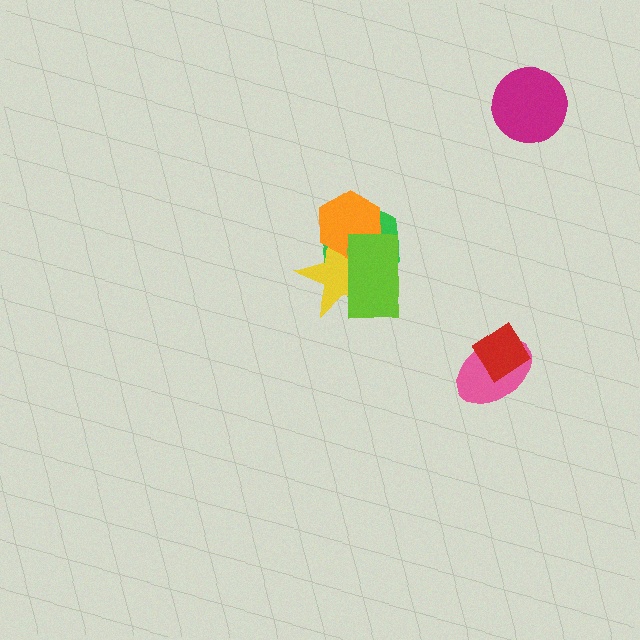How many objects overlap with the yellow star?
3 objects overlap with the yellow star.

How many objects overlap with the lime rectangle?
3 objects overlap with the lime rectangle.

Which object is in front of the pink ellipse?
The red diamond is in front of the pink ellipse.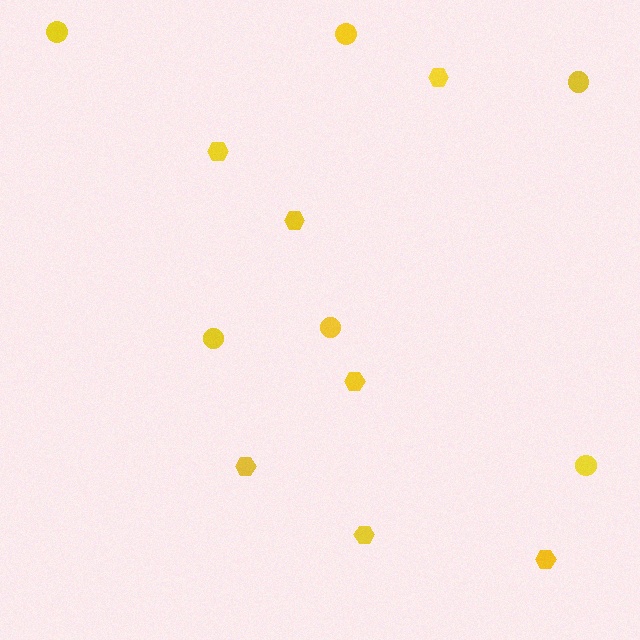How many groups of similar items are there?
There are 2 groups: one group of circles (6) and one group of hexagons (7).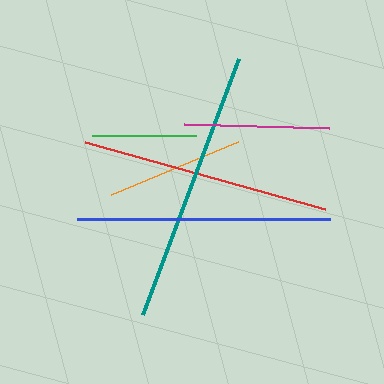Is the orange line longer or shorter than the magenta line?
The magenta line is longer than the orange line.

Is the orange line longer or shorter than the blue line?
The blue line is longer than the orange line.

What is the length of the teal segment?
The teal segment is approximately 274 pixels long.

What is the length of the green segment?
The green segment is approximately 105 pixels long.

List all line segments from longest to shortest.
From longest to shortest: teal, blue, red, magenta, orange, green.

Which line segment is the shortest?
The green line is the shortest at approximately 105 pixels.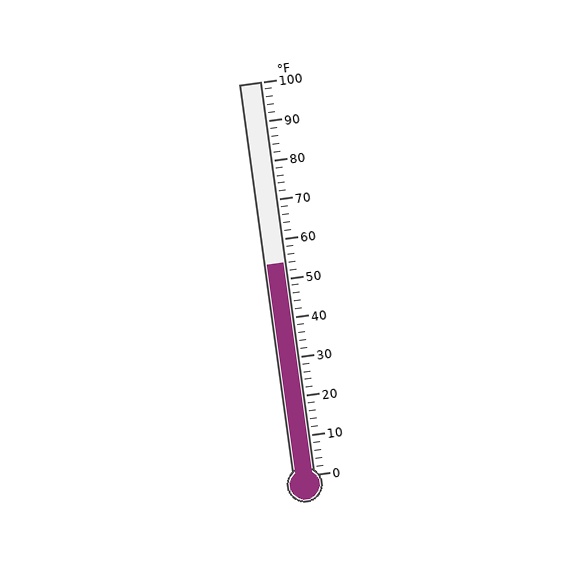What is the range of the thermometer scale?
The thermometer scale ranges from 0°F to 100°F.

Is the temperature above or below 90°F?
The temperature is below 90°F.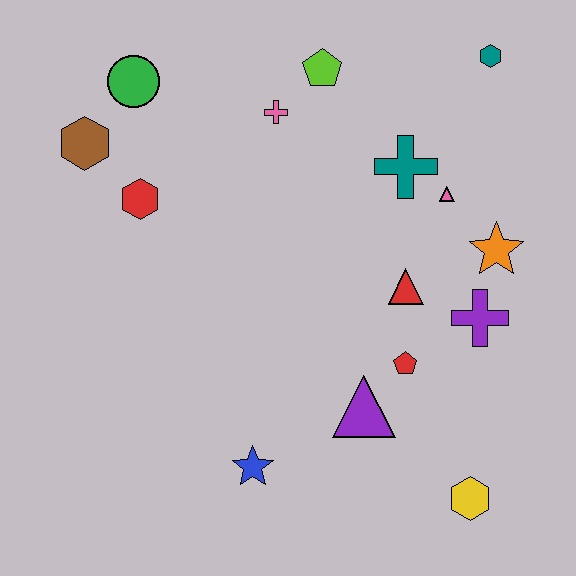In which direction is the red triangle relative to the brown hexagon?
The red triangle is to the right of the brown hexagon.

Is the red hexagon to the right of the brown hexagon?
Yes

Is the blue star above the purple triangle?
No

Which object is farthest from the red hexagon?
The yellow hexagon is farthest from the red hexagon.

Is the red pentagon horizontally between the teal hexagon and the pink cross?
Yes